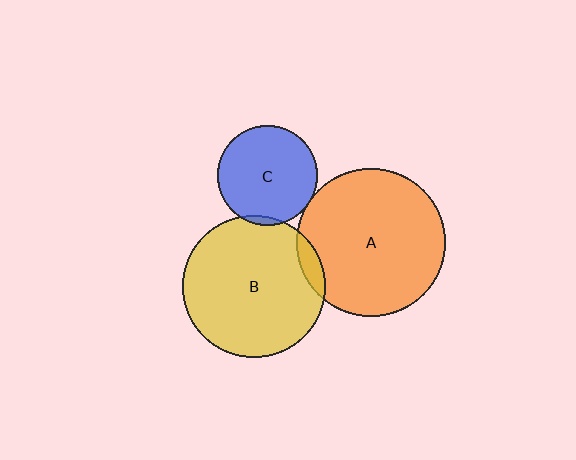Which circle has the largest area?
Circle A (orange).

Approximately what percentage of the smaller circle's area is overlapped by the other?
Approximately 5%.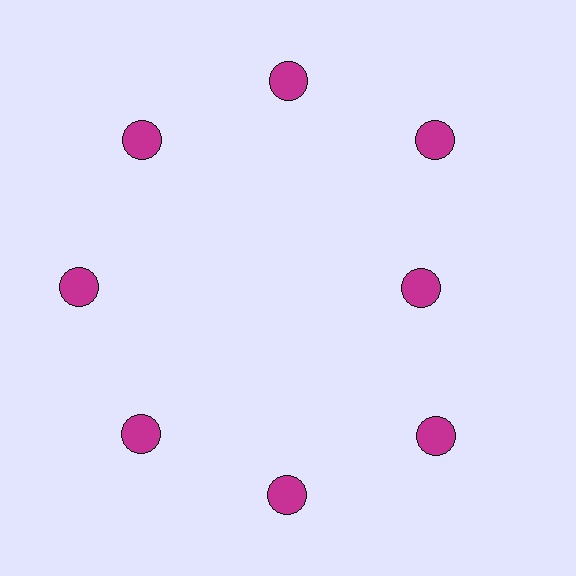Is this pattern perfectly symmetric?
No. The 8 magenta circles are arranged in a ring, but one element near the 3 o'clock position is pulled inward toward the center, breaking the 8-fold rotational symmetry.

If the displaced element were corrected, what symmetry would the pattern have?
It would have 8-fold rotational symmetry — the pattern would map onto itself every 45 degrees.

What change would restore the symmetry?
The symmetry would be restored by moving it outward, back onto the ring so that all 8 circles sit at equal angles and equal distance from the center.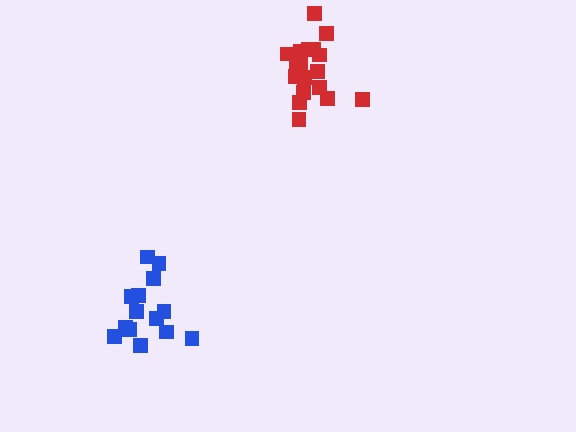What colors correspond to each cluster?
The clusters are colored: blue, red.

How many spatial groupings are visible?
There are 2 spatial groupings.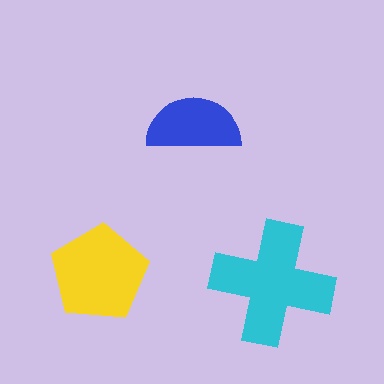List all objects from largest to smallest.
The cyan cross, the yellow pentagon, the blue semicircle.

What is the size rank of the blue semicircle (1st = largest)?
3rd.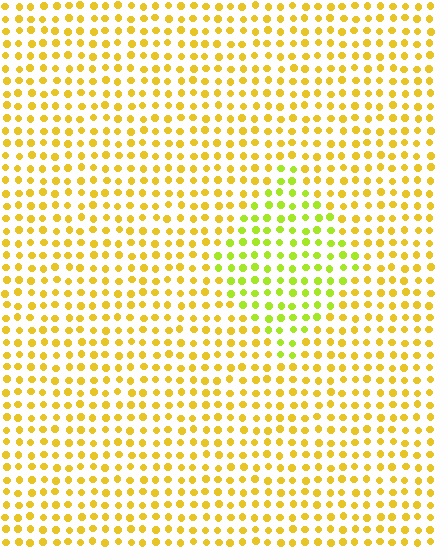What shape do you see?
I see a diamond.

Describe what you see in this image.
The image is filled with small yellow elements in a uniform arrangement. A diamond-shaped region is visible where the elements are tinted to a slightly different hue, forming a subtle color boundary.